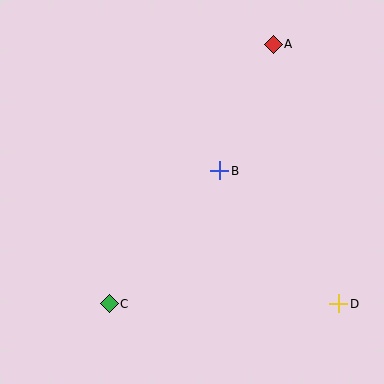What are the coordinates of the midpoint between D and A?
The midpoint between D and A is at (306, 174).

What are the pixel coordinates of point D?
Point D is at (339, 304).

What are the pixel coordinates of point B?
Point B is at (220, 171).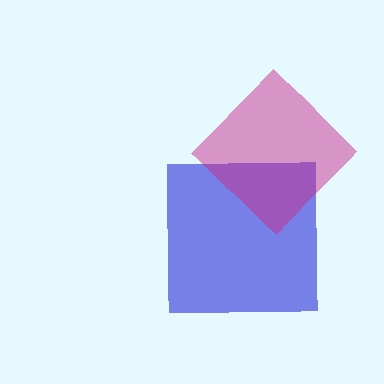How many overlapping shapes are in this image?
There are 2 overlapping shapes in the image.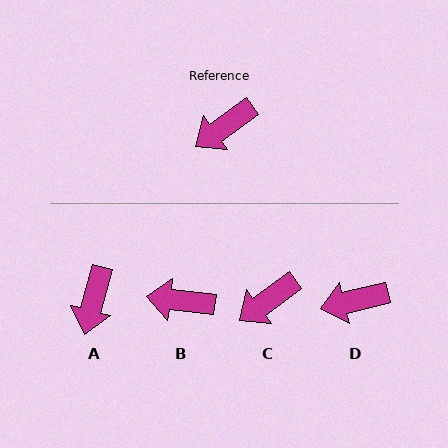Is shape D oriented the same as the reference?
No, it is off by about 22 degrees.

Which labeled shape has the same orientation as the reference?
C.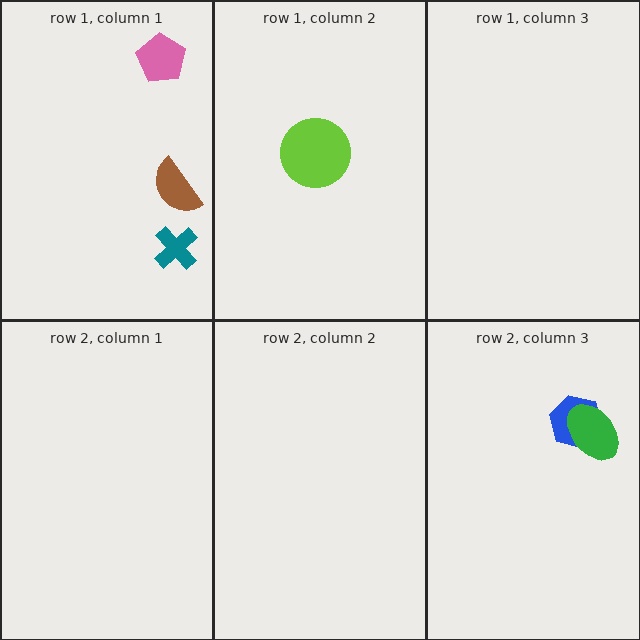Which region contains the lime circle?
The row 1, column 2 region.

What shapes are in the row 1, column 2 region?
The lime circle.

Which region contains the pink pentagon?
The row 1, column 1 region.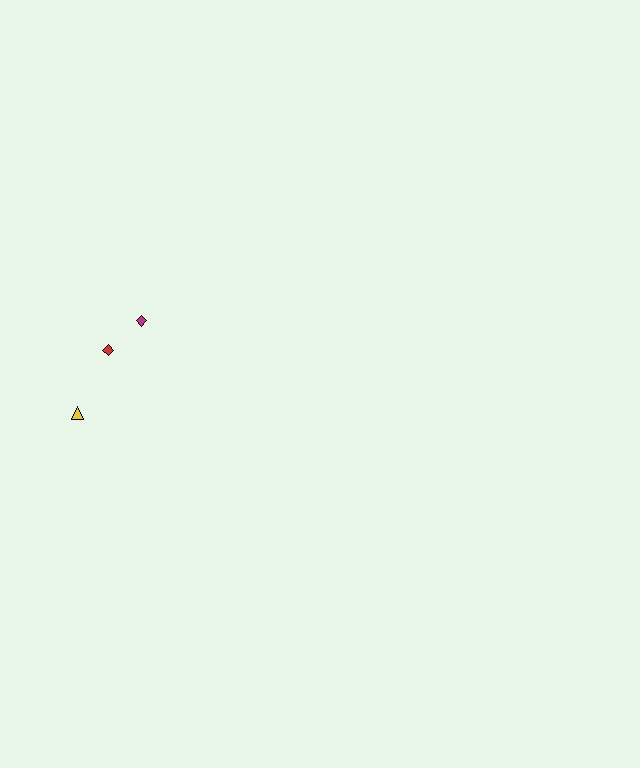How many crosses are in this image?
There are no crosses.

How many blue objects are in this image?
There are no blue objects.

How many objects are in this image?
There are 3 objects.